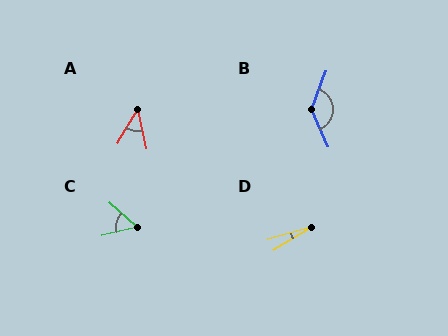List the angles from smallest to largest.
D (16°), A (42°), C (55°), B (136°).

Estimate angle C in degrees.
Approximately 55 degrees.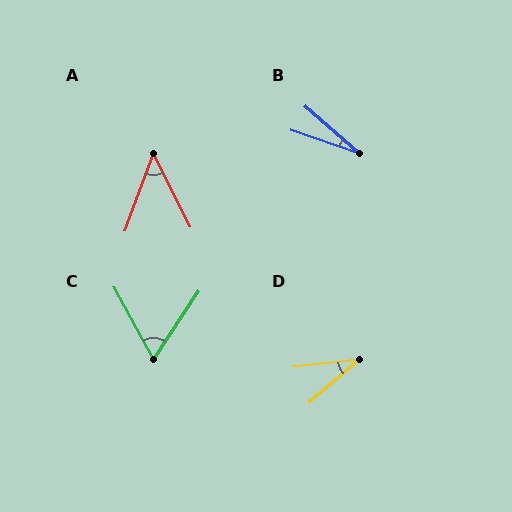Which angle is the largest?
C, at approximately 63 degrees.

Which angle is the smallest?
B, at approximately 22 degrees.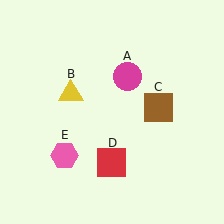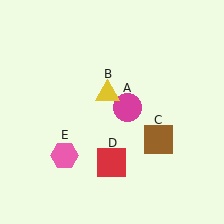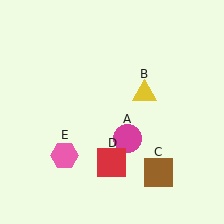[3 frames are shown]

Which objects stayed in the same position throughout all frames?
Red square (object D) and pink hexagon (object E) remained stationary.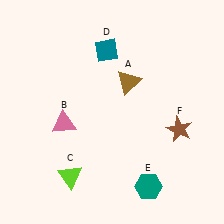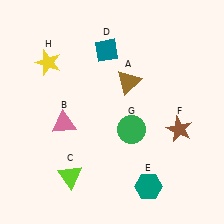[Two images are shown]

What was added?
A green circle (G), a yellow star (H) were added in Image 2.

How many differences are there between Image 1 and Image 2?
There are 2 differences between the two images.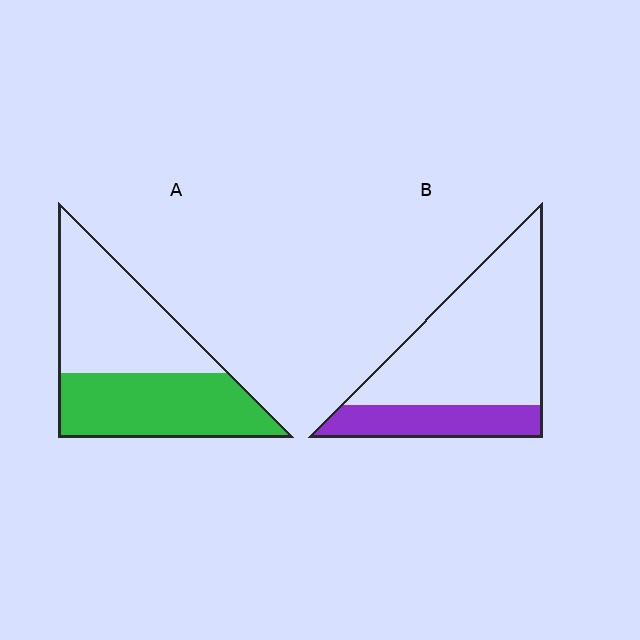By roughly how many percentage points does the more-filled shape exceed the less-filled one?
By roughly 20 percentage points (A over B).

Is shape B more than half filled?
No.